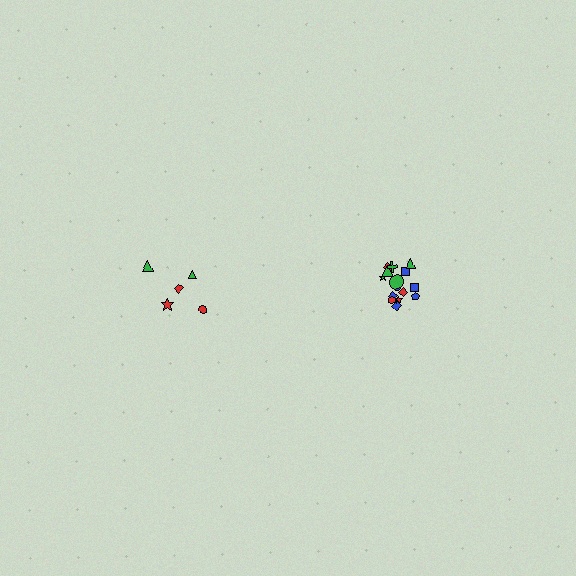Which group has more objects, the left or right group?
The right group.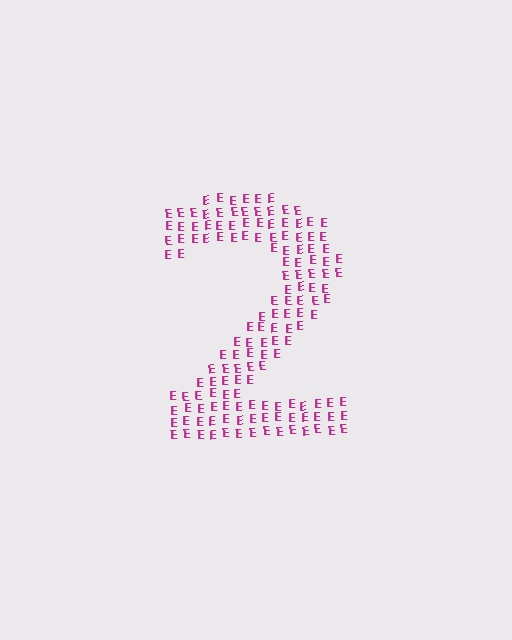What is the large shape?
The large shape is the digit 2.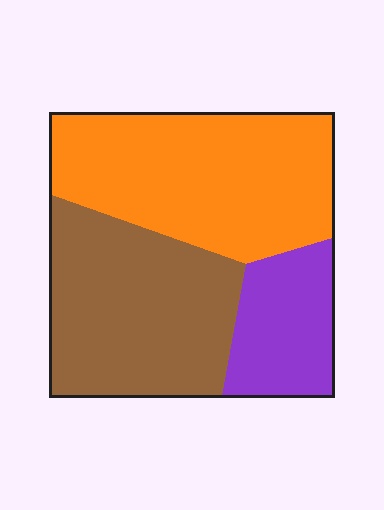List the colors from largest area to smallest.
From largest to smallest: orange, brown, purple.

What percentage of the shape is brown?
Brown covers about 40% of the shape.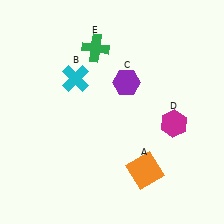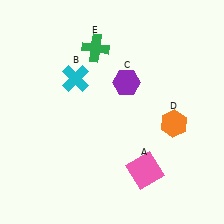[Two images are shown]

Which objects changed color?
A changed from orange to pink. D changed from magenta to orange.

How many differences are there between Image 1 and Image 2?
There are 2 differences between the two images.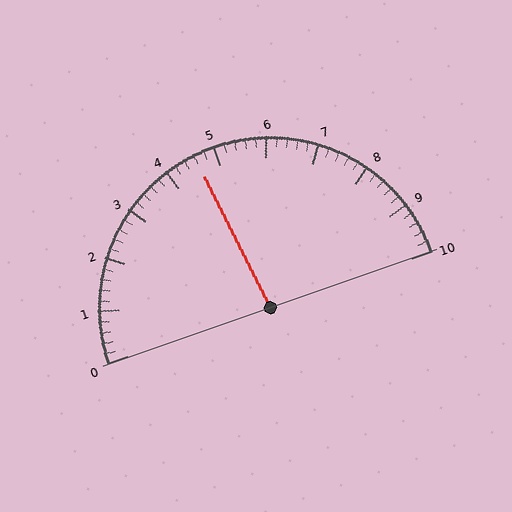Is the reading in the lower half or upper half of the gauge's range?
The reading is in the lower half of the range (0 to 10).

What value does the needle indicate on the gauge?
The needle indicates approximately 4.6.